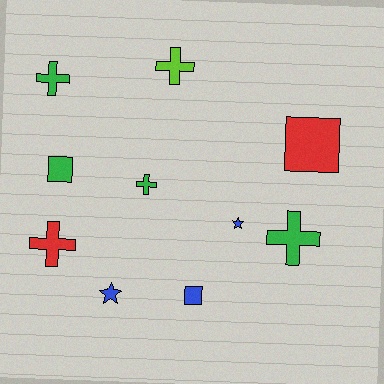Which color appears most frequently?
Green, with 4 objects.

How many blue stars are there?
There are 2 blue stars.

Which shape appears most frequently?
Cross, with 5 objects.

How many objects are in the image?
There are 10 objects.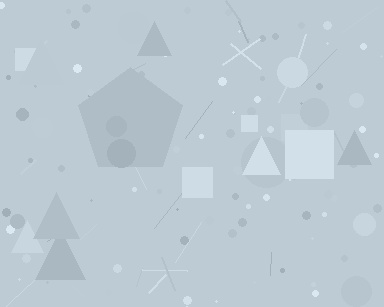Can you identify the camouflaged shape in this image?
The camouflaged shape is a pentagon.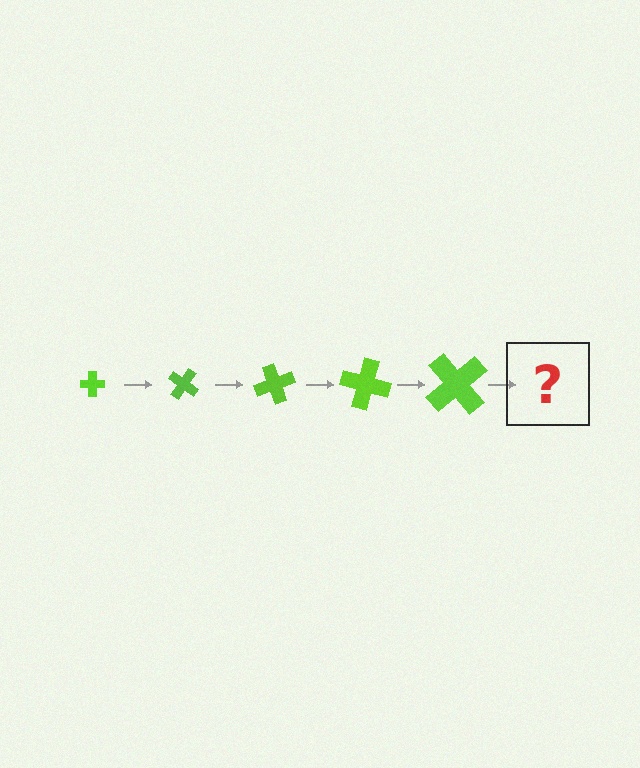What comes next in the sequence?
The next element should be a cross, larger than the previous one and rotated 175 degrees from the start.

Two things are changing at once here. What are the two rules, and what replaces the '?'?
The two rules are that the cross grows larger each step and it rotates 35 degrees each step. The '?' should be a cross, larger than the previous one and rotated 175 degrees from the start.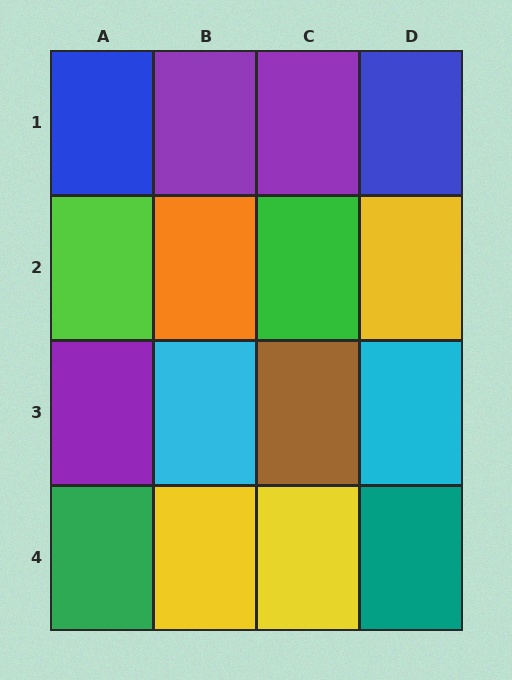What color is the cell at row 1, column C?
Purple.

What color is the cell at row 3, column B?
Cyan.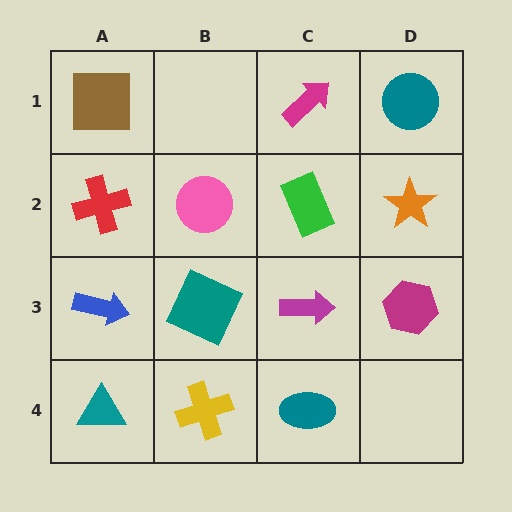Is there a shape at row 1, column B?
No, that cell is empty.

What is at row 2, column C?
A green rectangle.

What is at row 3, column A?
A blue arrow.